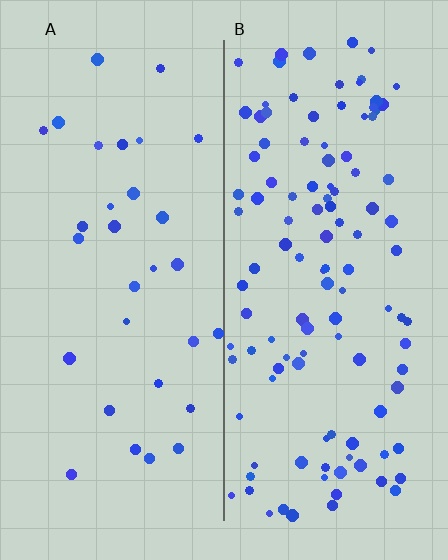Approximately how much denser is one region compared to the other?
Approximately 3.8× — region B over region A.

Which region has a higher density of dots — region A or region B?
B (the right).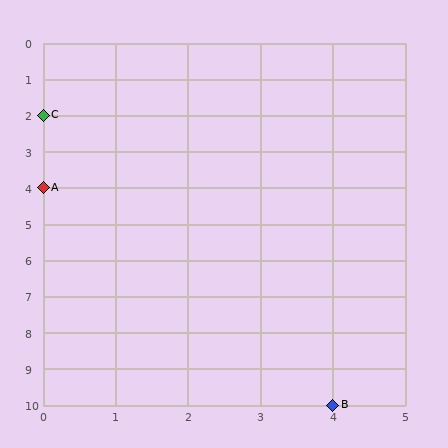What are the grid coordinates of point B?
Point B is at grid coordinates (4, 10).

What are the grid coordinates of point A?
Point A is at grid coordinates (0, 4).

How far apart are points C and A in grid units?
Points C and A are 2 rows apart.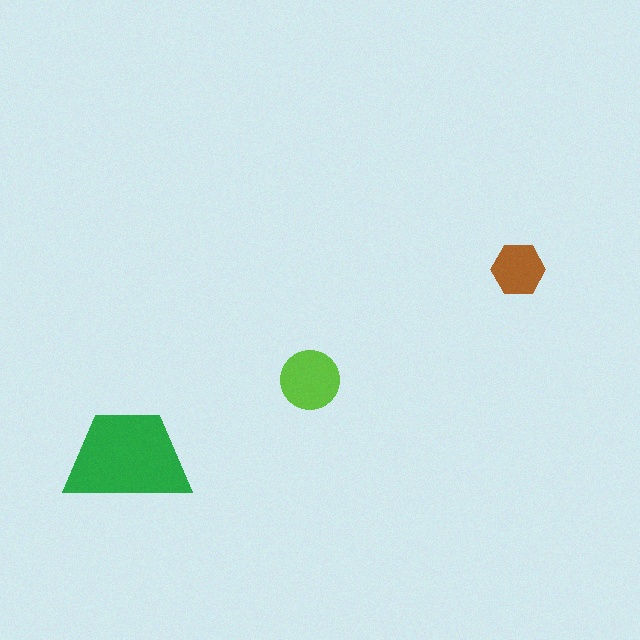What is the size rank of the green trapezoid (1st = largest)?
1st.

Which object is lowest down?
The green trapezoid is bottommost.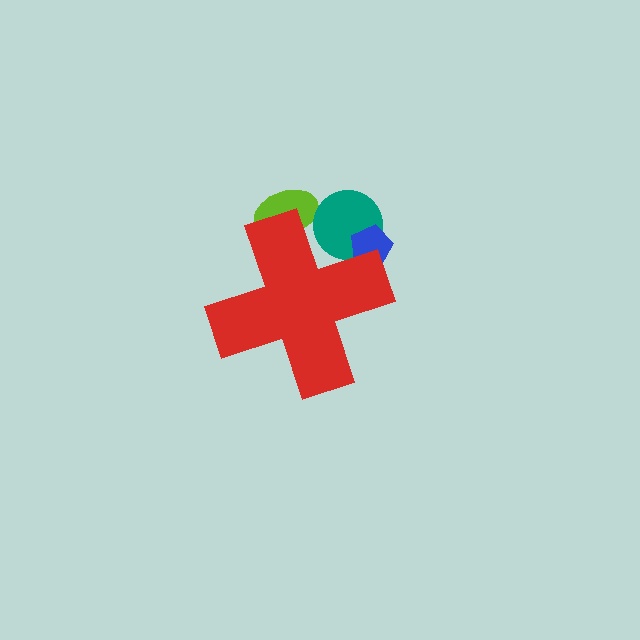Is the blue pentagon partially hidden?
Yes, the blue pentagon is partially hidden behind the red cross.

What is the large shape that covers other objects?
A red cross.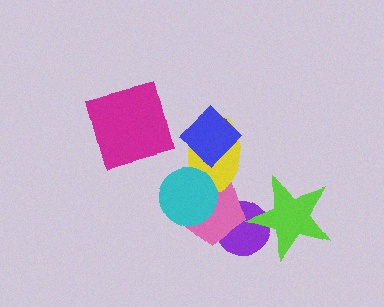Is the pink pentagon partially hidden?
Yes, it is partially covered by another shape.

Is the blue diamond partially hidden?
No, no other shape covers it.